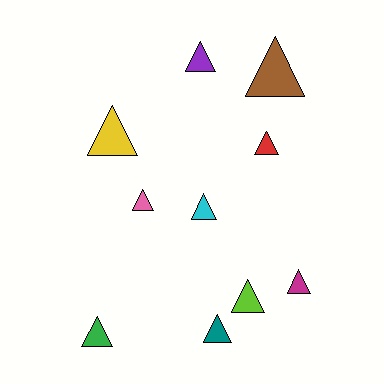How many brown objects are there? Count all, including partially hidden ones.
There is 1 brown object.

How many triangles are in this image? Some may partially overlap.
There are 10 triangles.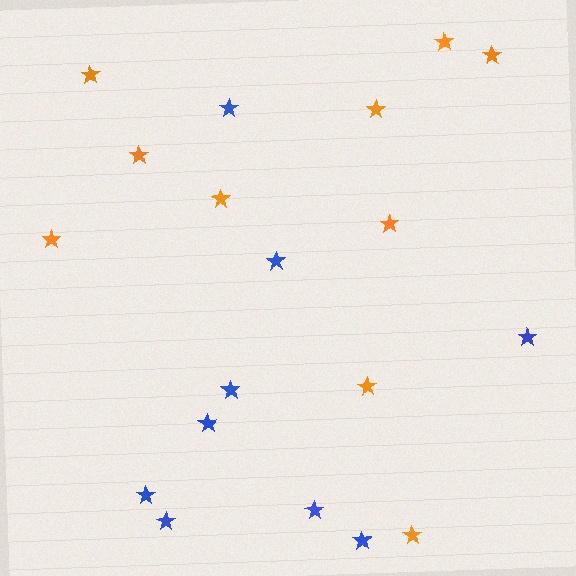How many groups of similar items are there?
There are 2 groups: one group of orange stars (10) and one group of blue stars (9).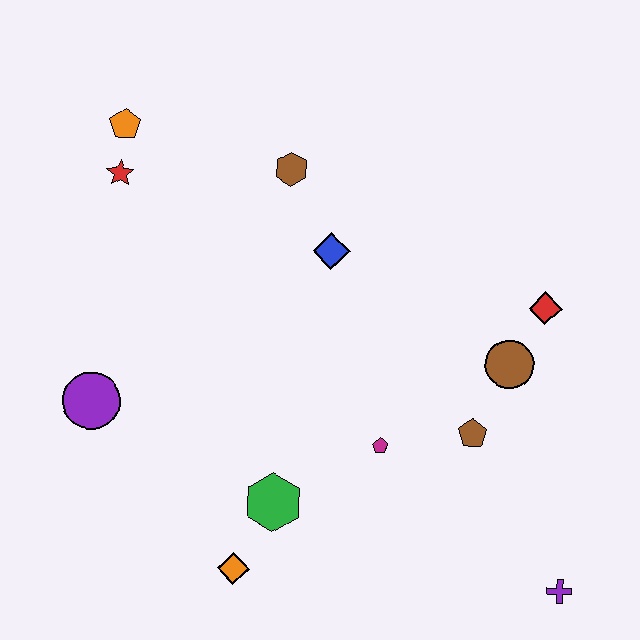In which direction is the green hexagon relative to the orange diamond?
The green hexagon is above the orange diamond.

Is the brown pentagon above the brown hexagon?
No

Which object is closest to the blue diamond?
The brown hexagon is closest to the blue diamond.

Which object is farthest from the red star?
The purple cross is farthest from the red star.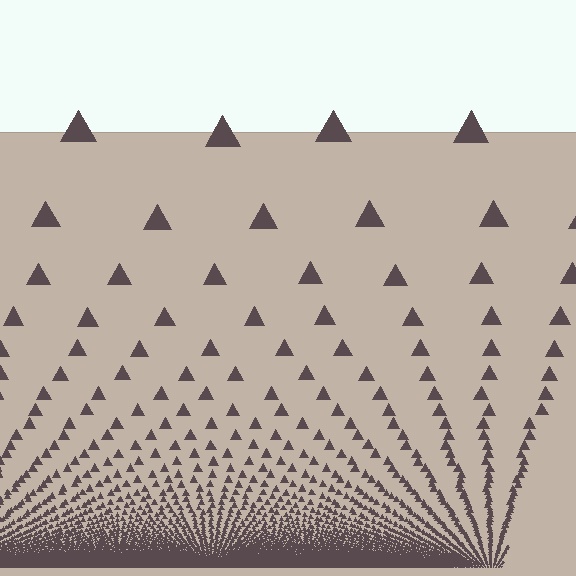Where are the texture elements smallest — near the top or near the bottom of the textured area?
Near the bottom.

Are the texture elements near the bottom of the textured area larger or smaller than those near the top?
Smaller. The gradient is inverted — elements near the bottom are smaller and denser.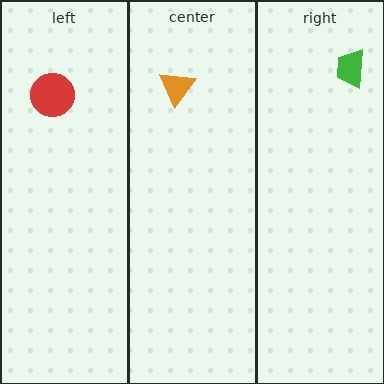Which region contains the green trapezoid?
The right region.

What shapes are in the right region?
The green trapezoid.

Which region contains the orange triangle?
The center region.